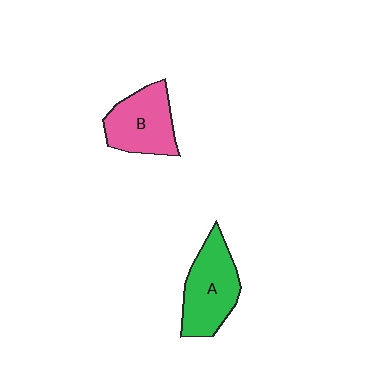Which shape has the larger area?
Shape A (green).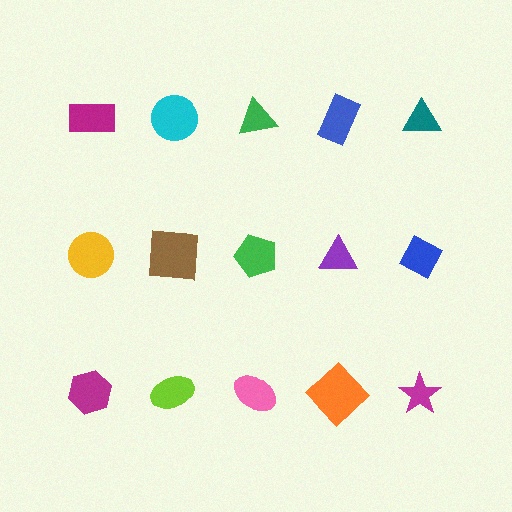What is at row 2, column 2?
A brown square.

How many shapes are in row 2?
5 shapes.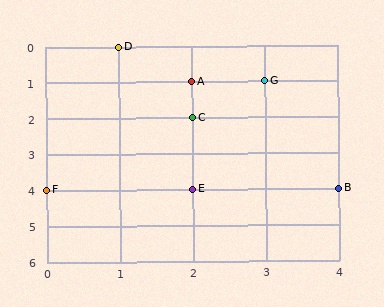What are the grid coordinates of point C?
Point C is at grid coordinates (2, 2).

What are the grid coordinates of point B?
Point B is at grid coordinates (4, 4).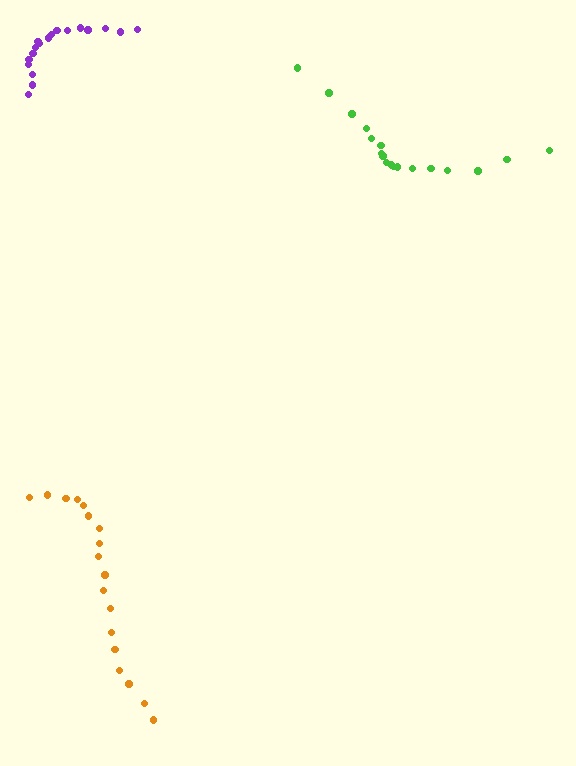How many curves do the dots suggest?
There are 3 distinct paths.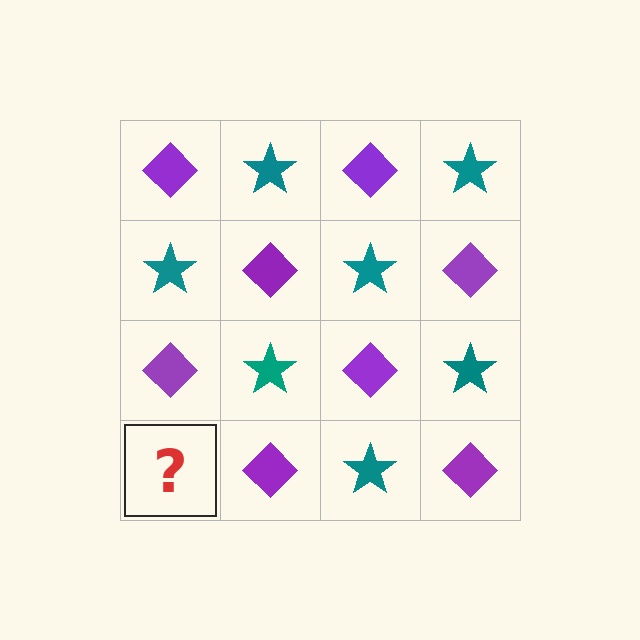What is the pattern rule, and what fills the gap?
The rule is that it alternates purple diamond and teal star in a checkerboard pattern. The gap should be filled with a teal star.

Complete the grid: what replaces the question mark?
The question mark should be replaced with a teal star.